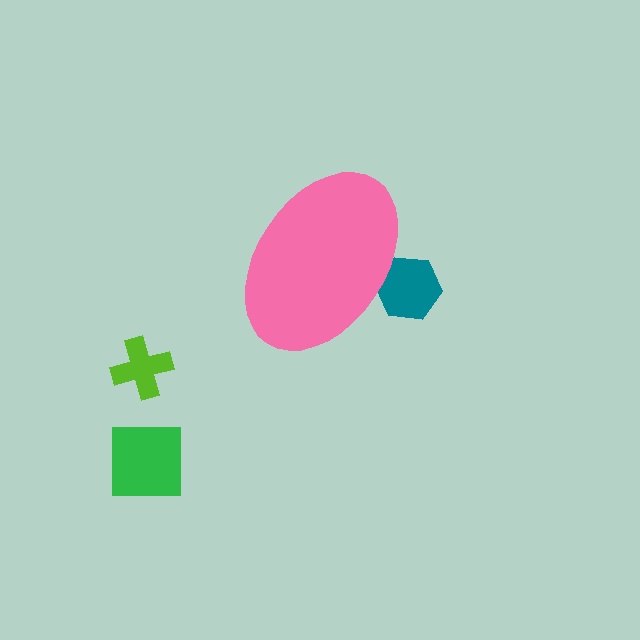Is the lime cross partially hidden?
No, the lime cross is fully visible.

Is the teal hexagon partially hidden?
Yes, the teal hexagon is partially hidden behind the pink ellipse.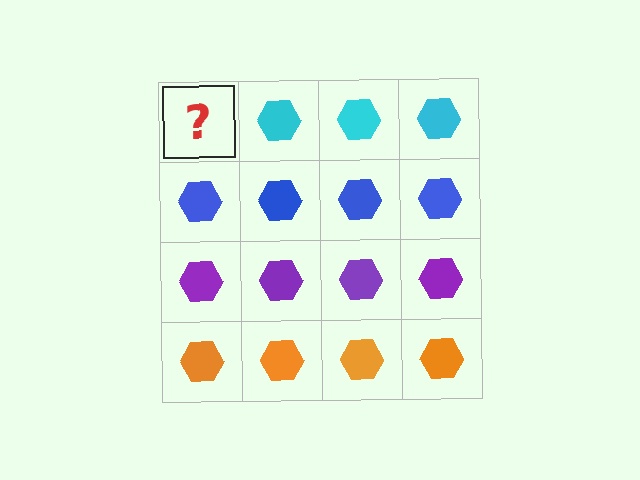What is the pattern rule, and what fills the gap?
The rule is that each row has a consistent color. The gap should be filled with a cyan hexagon.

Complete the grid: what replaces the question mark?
The question mark should be replaced with a cyan hexagon.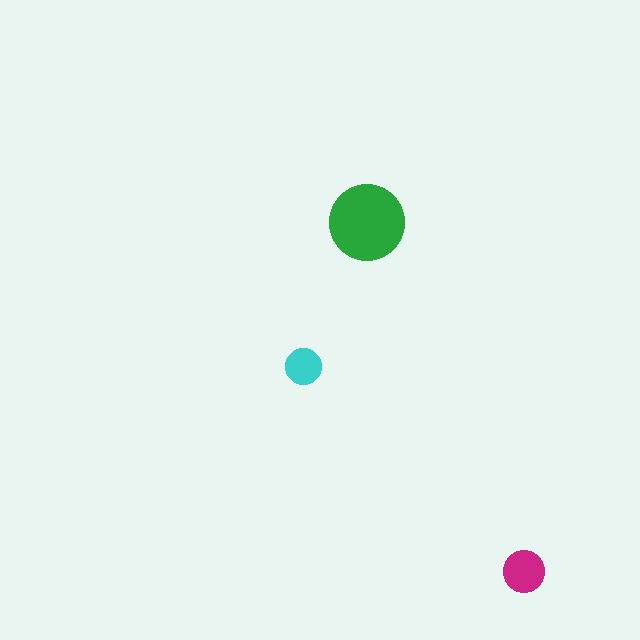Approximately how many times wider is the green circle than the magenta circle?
About 2 times wider.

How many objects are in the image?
There are 3 objects in the image.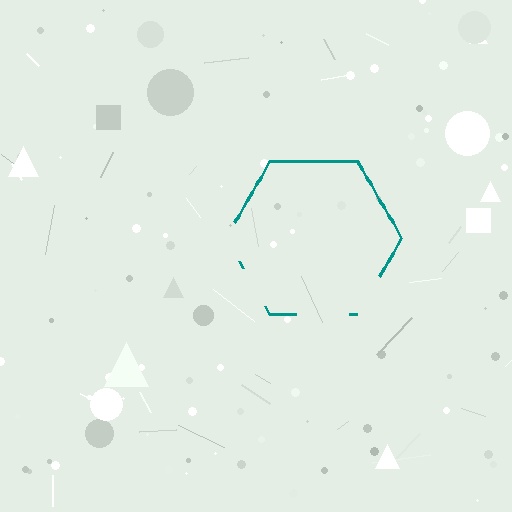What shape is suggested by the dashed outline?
The dashed outline suggests a hexagon.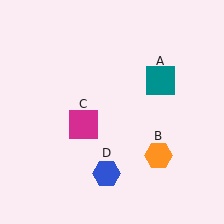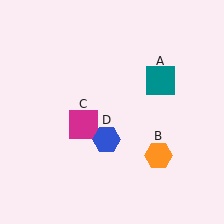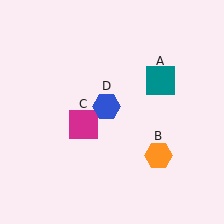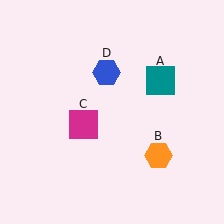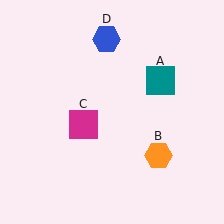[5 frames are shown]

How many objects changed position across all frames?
1 object changed position: blue hexagon (object D).